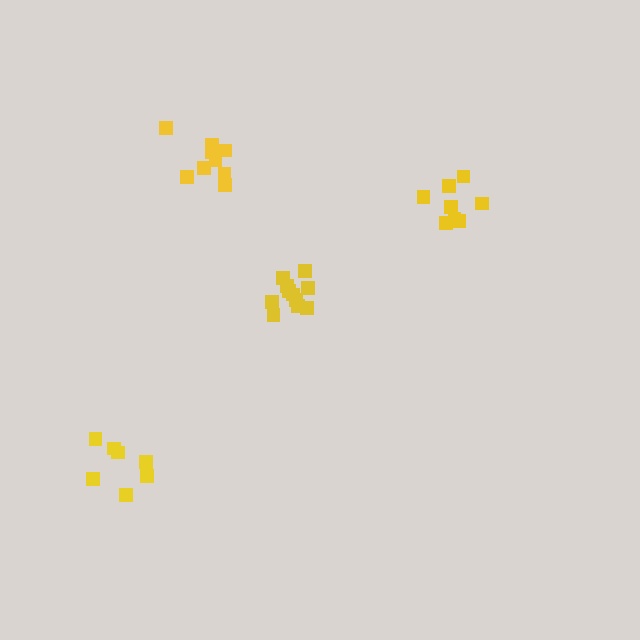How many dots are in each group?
Group 1: 9 dots, Group 2: 11 dots, Group 3: 8 dots, Group 4: 8 dots (36 total).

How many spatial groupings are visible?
There are 4 spatial groupings.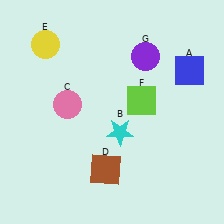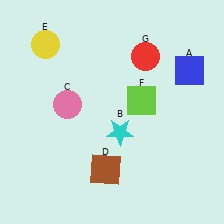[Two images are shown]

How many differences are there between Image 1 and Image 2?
There is 1 difference between the two images.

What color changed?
The circle (G) changed from purple in Image 1 to red in Image 2.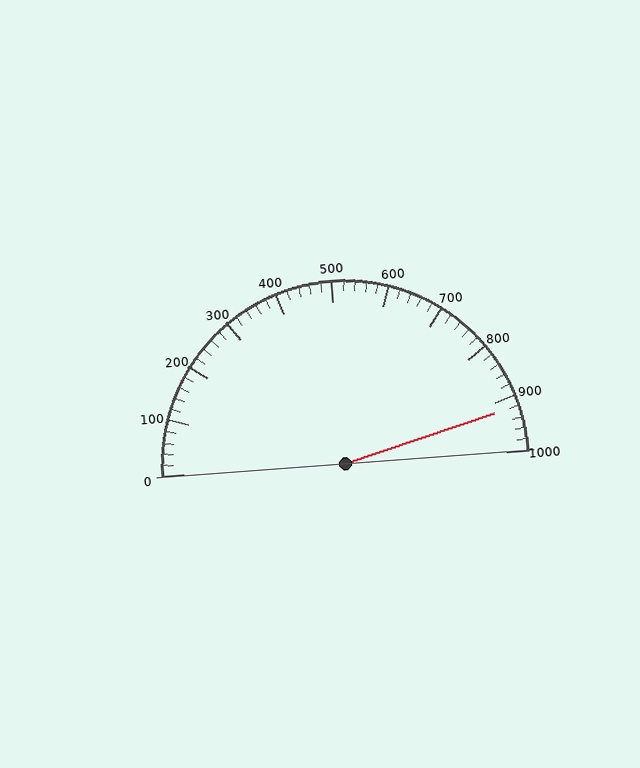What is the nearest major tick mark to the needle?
The nearest major tick mark is 900.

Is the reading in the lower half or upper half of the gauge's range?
The reading is in the upper half of the range (0 to 1000).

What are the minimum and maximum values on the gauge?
The gauge ranges from 0 to 1000.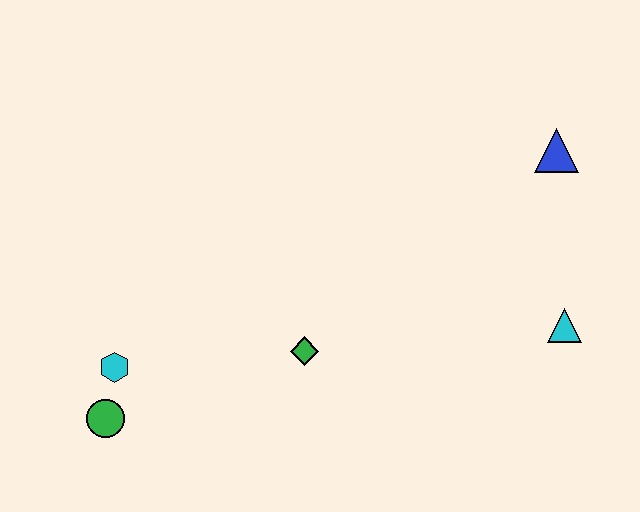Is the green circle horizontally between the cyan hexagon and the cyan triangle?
No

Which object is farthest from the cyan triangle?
The green circle is farthest from the cyan triangle.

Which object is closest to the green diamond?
The cyan hexagon is closest to the green diamond.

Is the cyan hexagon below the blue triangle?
Yes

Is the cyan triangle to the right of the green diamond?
Yes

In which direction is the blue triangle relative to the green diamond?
The blue triangle is to the right of the green diamond.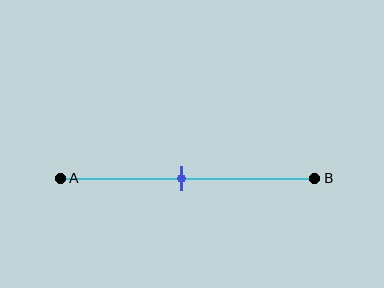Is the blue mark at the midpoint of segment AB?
Yes, the mark is approximately at the midpoint.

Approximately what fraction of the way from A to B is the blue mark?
The blue mark is approximately 50% of the way from A to B.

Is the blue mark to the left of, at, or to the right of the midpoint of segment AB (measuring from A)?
The blue mark is approximately at the midpoint of segment AB.